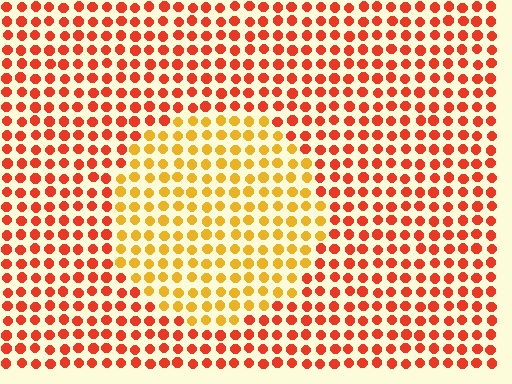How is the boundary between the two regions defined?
The boundary is defined purely by a slight shift in hue (about 38 degrees). Spacing, size, and orientation are identical on both sides.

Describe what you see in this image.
The image is filled with small red elements in a uniform arrangement. A circle-shaped region is visible where the elements are tinted to a slightly different hue, forming a subtle color boundary.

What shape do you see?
I see a circle.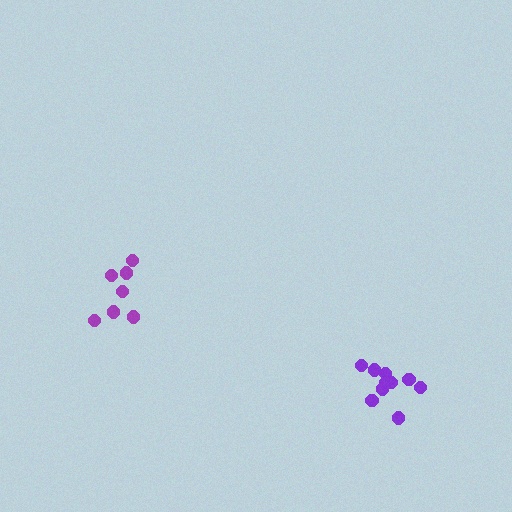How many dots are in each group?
Group 1: 10 dots, Group 2: 7 dots (17 total).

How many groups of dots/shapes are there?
There are 2 groups.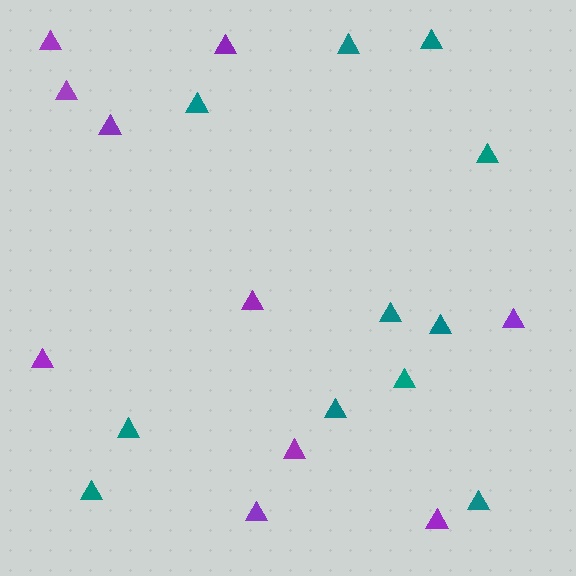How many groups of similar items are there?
There are 2 groups: one group of purple triangles (10) and one group of teal triangles (11).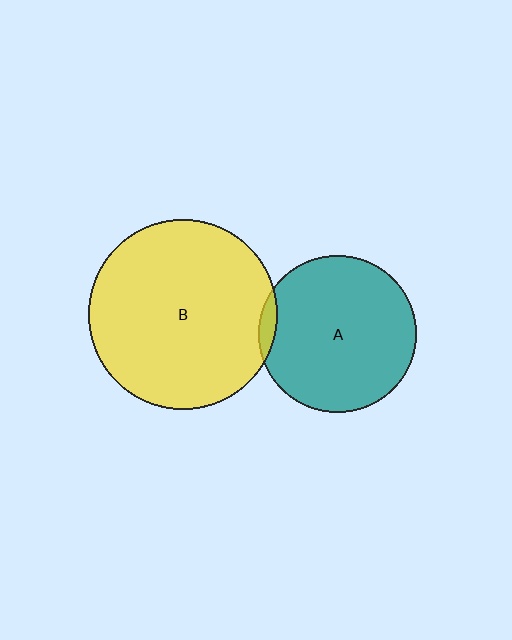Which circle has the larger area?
Circle B (yellow).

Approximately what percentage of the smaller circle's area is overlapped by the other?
Approximately 5%.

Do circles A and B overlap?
Yes.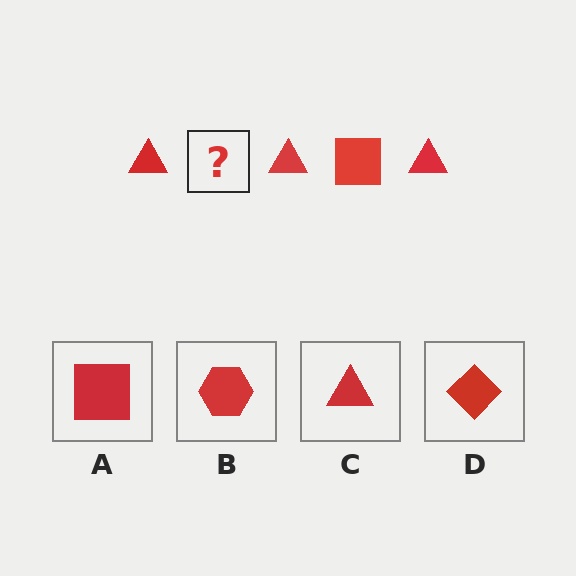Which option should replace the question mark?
Option A.